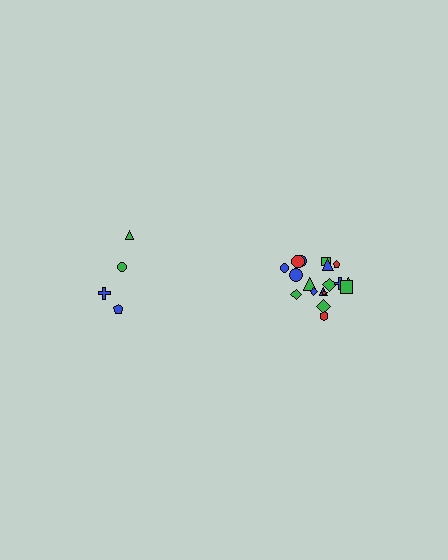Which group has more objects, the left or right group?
The right group.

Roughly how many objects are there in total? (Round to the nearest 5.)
Roughly 20 objects in total.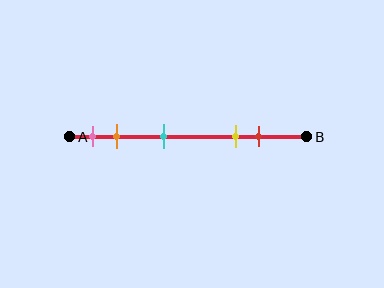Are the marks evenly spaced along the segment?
No, the marks are not evenly spaced.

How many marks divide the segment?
There are 5 marks dividing the segment.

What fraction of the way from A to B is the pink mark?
The pink mark is approximately 10% (0.1) of the way from A to B.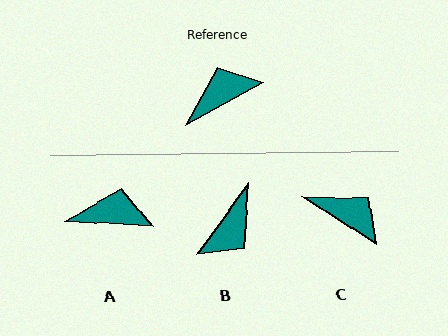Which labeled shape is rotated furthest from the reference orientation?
B, about 155 degrees away.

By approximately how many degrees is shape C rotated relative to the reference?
Approximately 63 degrees clockwise.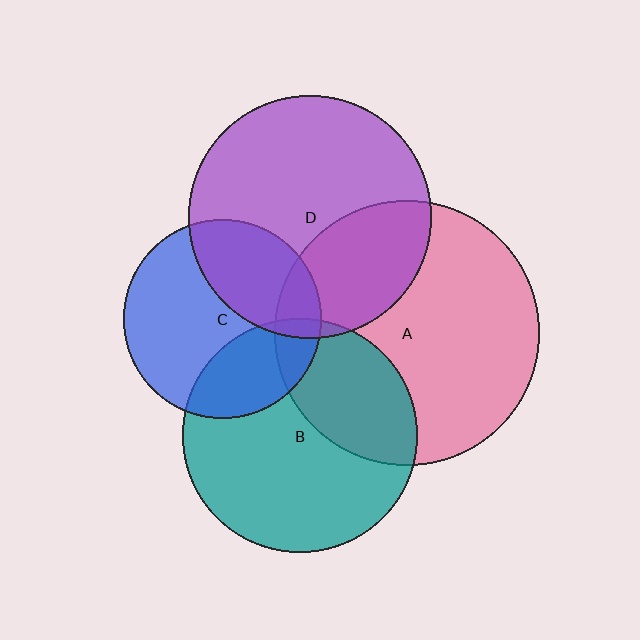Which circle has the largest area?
Circle A (pink).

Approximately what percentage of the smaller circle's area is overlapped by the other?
Approximately 30%.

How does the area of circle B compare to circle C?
Approximately 1.4 times.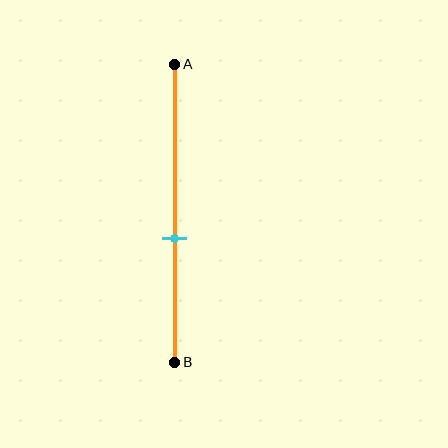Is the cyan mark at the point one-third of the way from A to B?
No, the mark is at about 60% from A, not at the 33% one-third point.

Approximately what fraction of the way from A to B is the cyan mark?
The cyan mark is approximately 60% of the way from A to B.